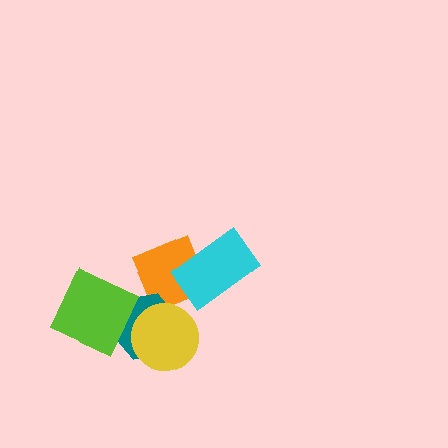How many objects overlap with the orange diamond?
3 objects overlap with the orange diamond.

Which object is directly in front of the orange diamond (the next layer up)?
The teal hexagon is directly in front of the orange diamond.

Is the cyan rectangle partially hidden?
No, no other shape covers it.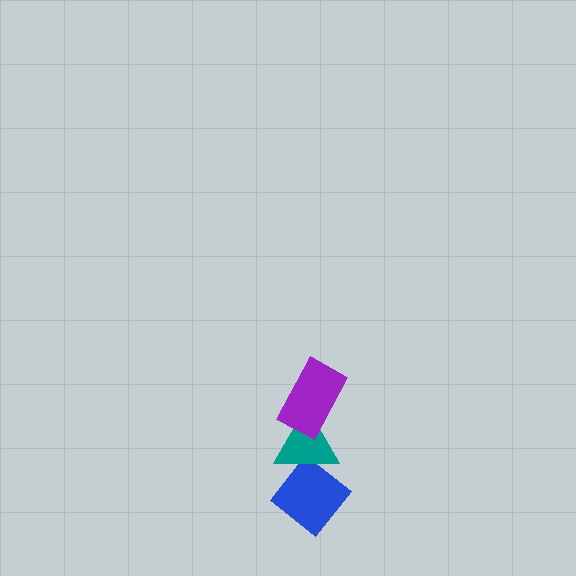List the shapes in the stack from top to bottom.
From top to bottom: the purple rectangle, the teal triangle, the blue diamond.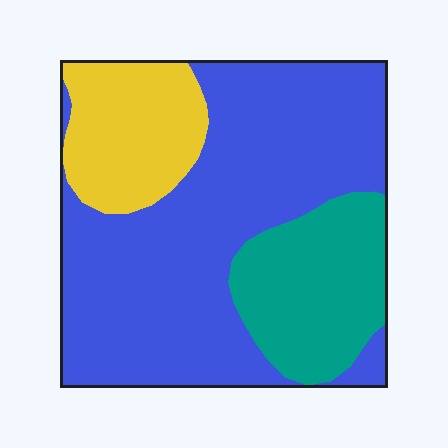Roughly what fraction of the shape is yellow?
Yellow covers about 20% of the shape.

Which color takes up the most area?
Blue, at roughly 60%.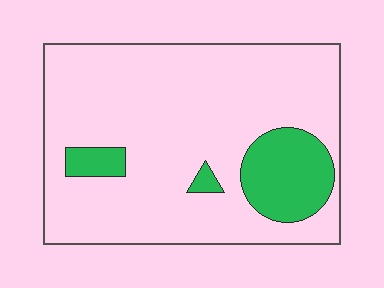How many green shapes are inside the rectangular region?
3.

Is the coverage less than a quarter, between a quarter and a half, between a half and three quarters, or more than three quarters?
Less than a quarter.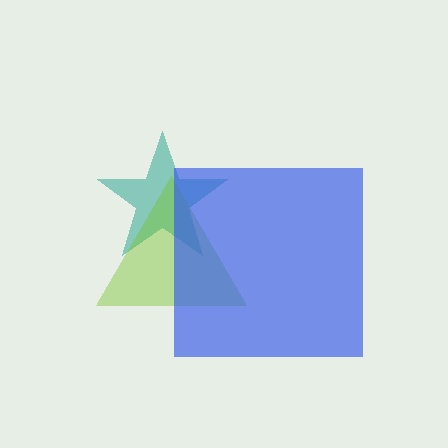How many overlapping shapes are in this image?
There are 3 overlapping shapes in the image.